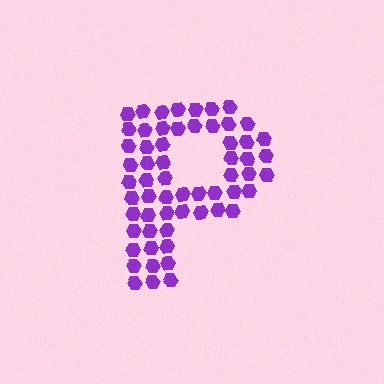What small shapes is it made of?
It is made of small hexagons.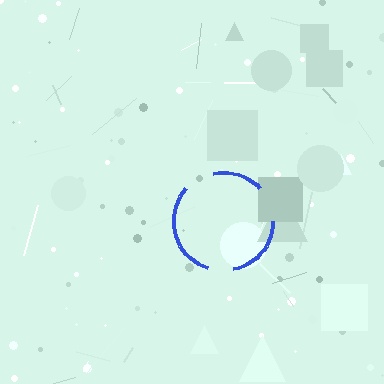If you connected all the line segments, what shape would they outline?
They would outline a circle.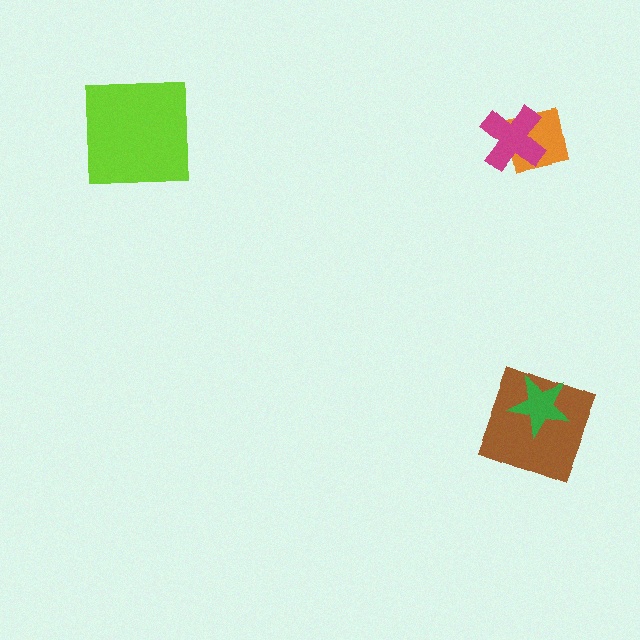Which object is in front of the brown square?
The green star is in front of the brown square.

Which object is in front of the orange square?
The magenta cross is in front of the orange square.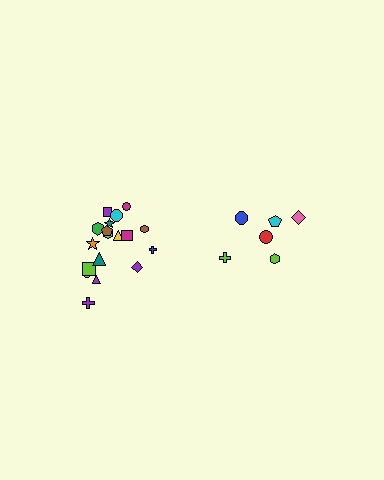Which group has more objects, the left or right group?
The left group.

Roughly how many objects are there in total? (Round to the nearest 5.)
Roughly 25 objects in total.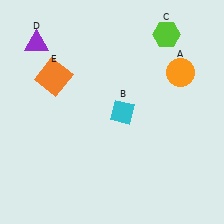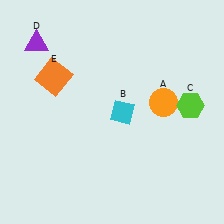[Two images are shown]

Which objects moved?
The objects that moved are: the orange circle (A), the lime hexagon (C).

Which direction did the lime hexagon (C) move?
The lime hexagon (C) moved down.